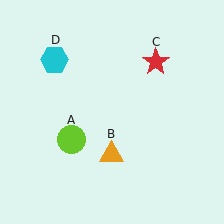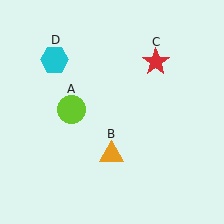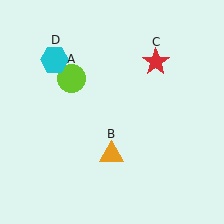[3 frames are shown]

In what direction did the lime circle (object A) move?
The lime circle (object A) moved up.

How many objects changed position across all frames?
1 object changed position: lime circle (object A).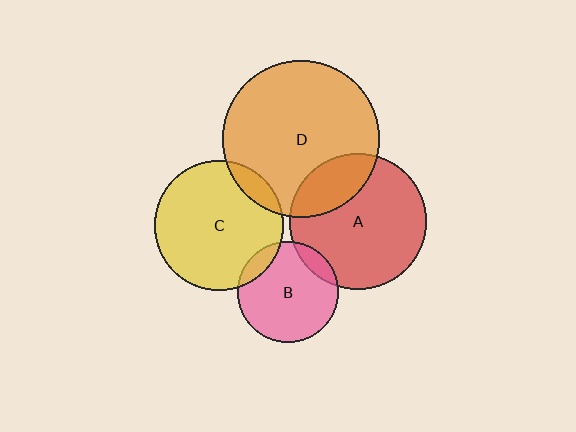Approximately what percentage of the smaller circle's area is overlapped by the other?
Approximately 10%.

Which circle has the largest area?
Circle D (orange).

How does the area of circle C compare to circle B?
Approximately 1.6 times.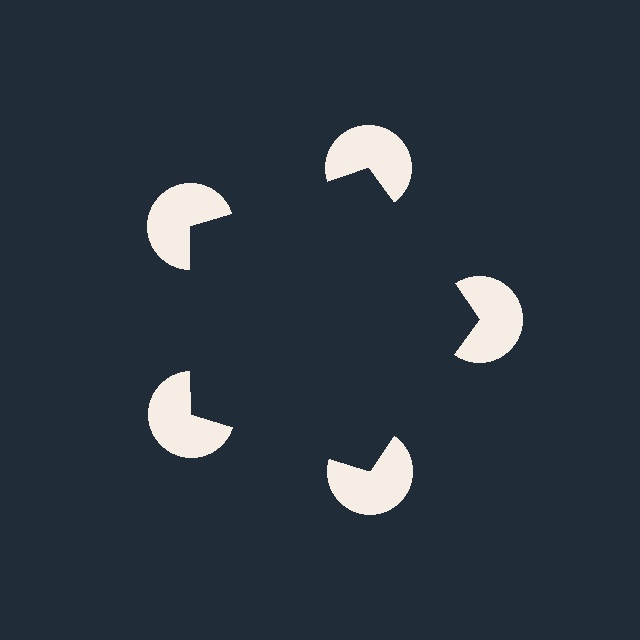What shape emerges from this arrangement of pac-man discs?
An illusory pentagon — its edges are inferred from the aligned wedge cuts in the pac-man discs, not physically drawn.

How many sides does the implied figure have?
5 sides.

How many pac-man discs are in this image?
There are 5 — one at each vertex of the illusory pentagon.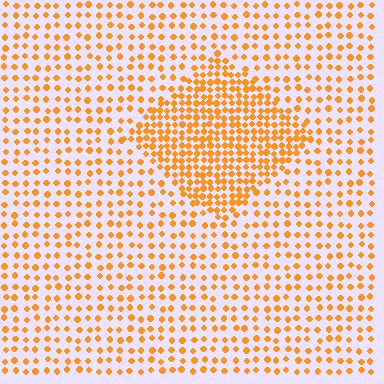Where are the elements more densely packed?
The elements are more densely packed inside the diamond boundary.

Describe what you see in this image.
The image contains small orange elements arranged at two different densities. A diamond-shaped region is visible where the elements are more densely packed than the surrounding area.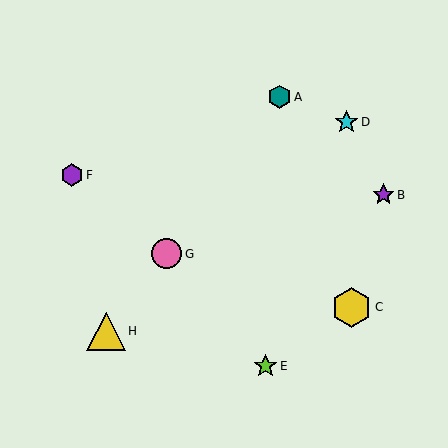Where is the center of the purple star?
The center of the purple star is at (384, 195).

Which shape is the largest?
The yellow hexagon (labeled C) is the largest.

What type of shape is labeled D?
Shape D is a cyan star.